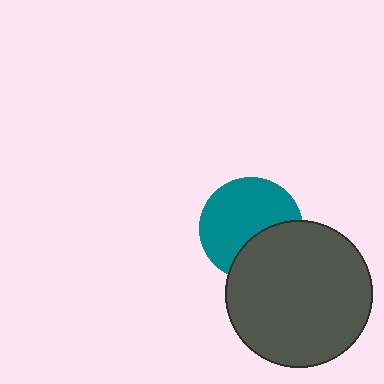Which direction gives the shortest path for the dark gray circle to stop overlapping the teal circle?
Moving down gives the shortest separation.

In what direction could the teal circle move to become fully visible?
The teal circle could move up. That would shift it out from behind the dark gray circle entirely.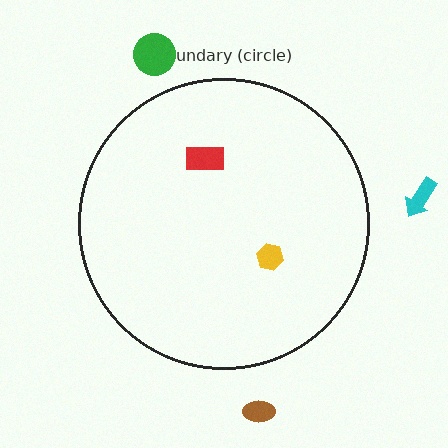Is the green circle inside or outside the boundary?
Outside.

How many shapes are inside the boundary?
2 inside, 3 outside.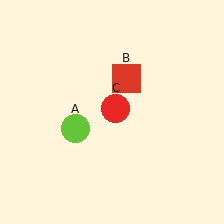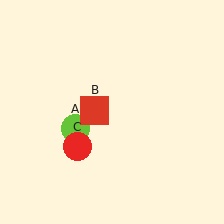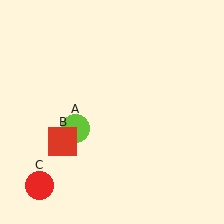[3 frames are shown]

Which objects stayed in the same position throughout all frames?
Lime circle (object A) remained stationary.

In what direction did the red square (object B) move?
The red square (object B) moved down and to the left.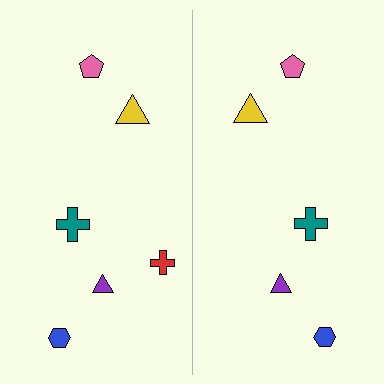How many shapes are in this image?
There are 11 shapes in this image.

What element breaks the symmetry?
A red cross is missing from the right side.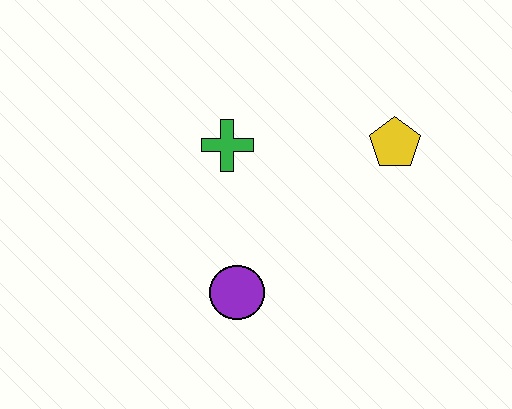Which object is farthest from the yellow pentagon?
The purple circle is farthest from the yellow pentagon.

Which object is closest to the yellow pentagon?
The green cross is closest to the yellow pentagon.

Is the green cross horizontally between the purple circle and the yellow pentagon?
No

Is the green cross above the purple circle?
Yes